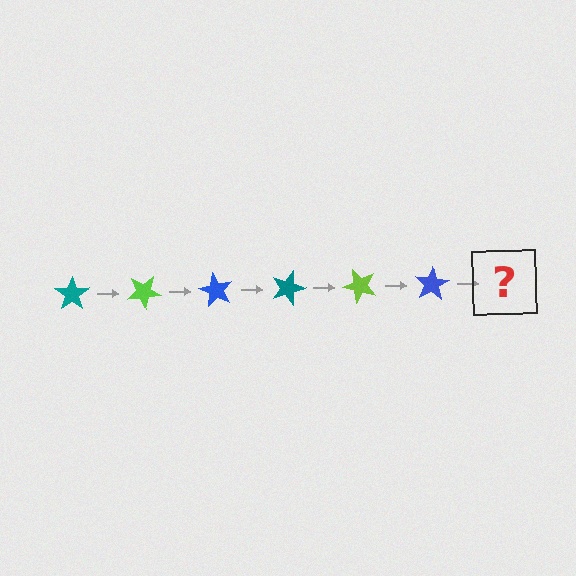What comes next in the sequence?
The next element should be a teal star, rotated 180 degrees from the start.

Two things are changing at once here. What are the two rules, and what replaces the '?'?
The two rules are that it rotates 30 degrees each step and the color cycles through teal, lime, and blue. The '?' should be a teal star, rotated 180 degrees from the start.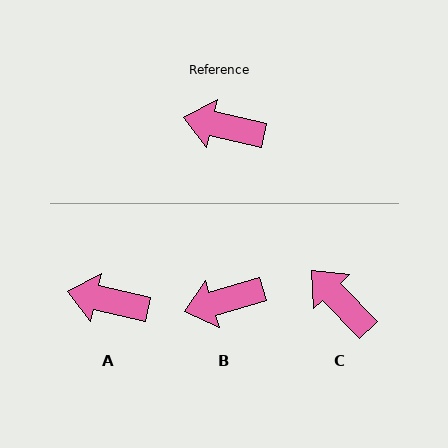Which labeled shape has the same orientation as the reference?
A.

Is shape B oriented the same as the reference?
No, it is off by about 29 degrees.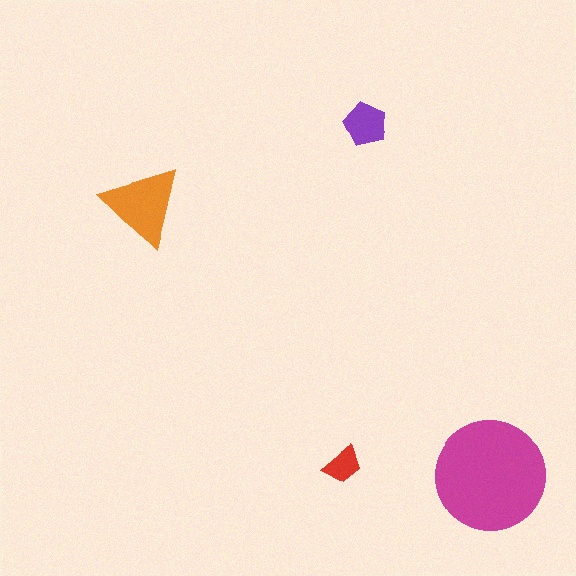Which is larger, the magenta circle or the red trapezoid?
The magenta circle.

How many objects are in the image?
There are 4 objects in the image.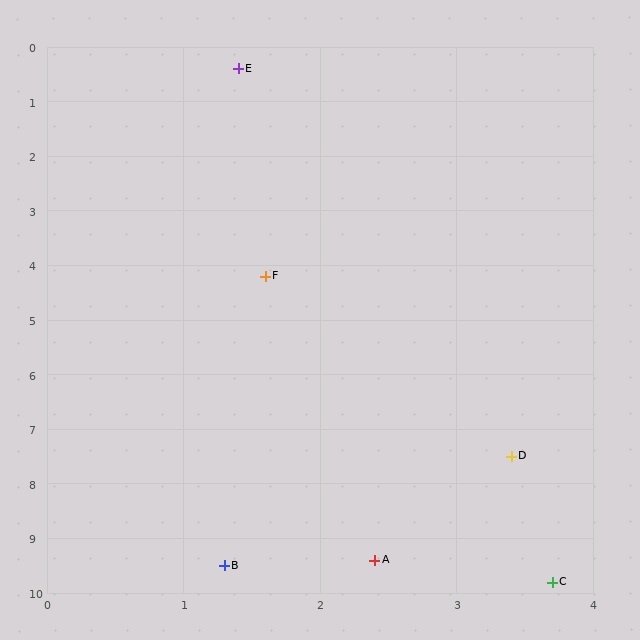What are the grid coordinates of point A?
Point A is at approximately (2.4, 9.4).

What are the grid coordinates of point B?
Point B is at approximately (1.3, 9.5).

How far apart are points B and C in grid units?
Points B and C are about 2.4 grid units apart.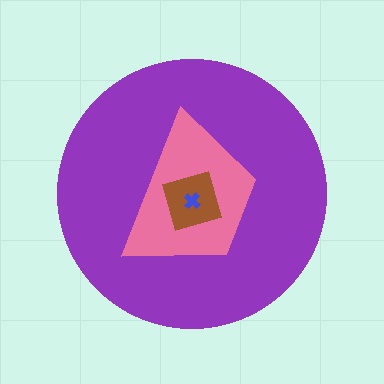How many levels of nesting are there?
4.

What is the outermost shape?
The purple circle.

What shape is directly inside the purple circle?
The pink trapezoid.